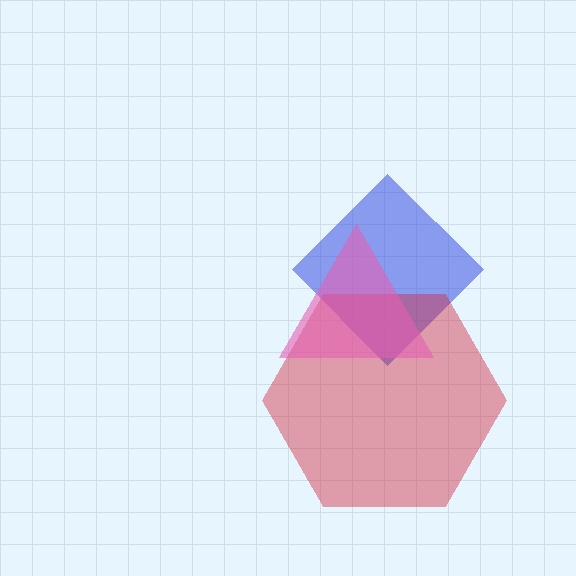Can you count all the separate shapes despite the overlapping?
Yes, there are 3 separate shapes.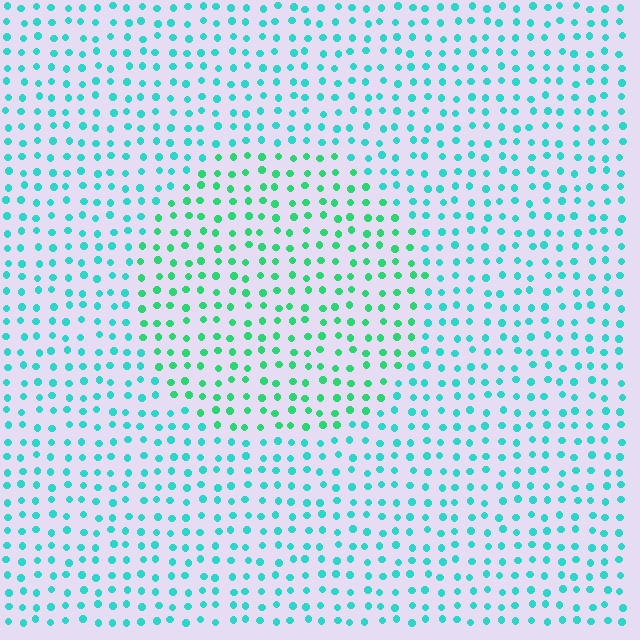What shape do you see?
I see a circle.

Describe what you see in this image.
The image is filled with small cyan elements in a uniform arrangement. A circle-shaped region is visible where the elements are tinted to a slightly different hue, forming a subtle color boundary.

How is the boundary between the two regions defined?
The boundary is defined purely by a slight shift in hue (about 31 degrees). Spacing, size, and orientation are identical on both sides.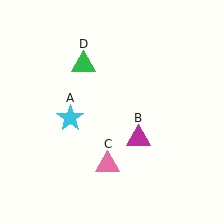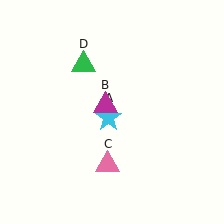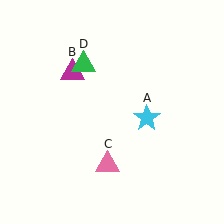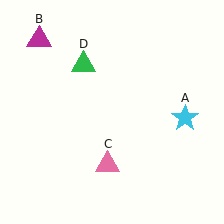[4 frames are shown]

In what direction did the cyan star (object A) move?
The cyan star (object A) moved right.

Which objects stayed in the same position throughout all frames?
Pink triangle (object C) and green triangle (object D) remained stationary.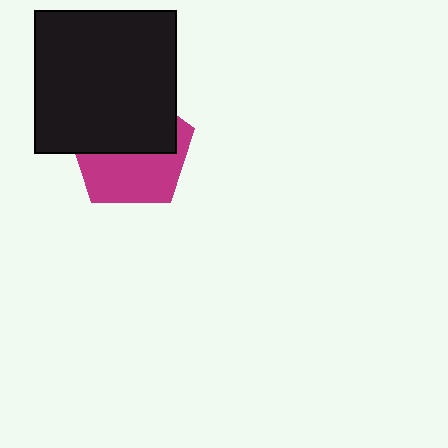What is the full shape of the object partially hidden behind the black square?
The partially hidden object is a magenta pentagon.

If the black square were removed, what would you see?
You would see the complete magenta pentagon.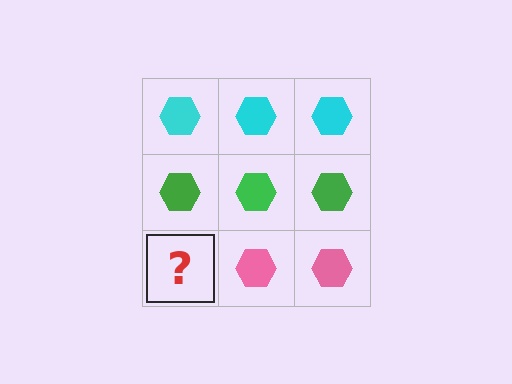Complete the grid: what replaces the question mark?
The question mark should be replaced with a pink hexagon.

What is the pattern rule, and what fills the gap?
The rule is that each row has a consistent color. The gap should be filled with a pink hexagon.